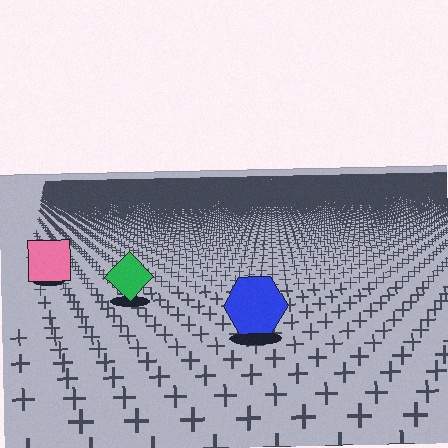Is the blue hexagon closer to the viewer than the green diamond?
Yes. The blue hexagon is closer — you can tell from the texture gradient: the ground texture is coarser near it.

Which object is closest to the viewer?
The blue hexagon is closest. The texture marks near it are larger and more spread out.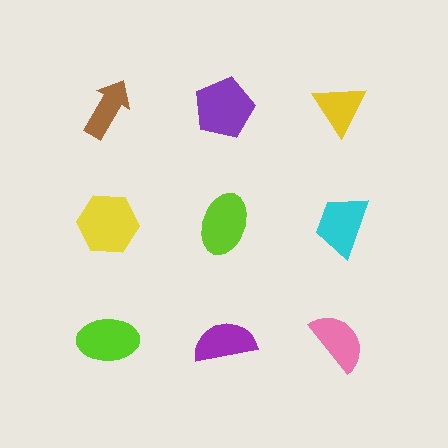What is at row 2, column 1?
A yellow hexagon.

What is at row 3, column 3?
A pink semicircle.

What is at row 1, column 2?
A purple pentagon.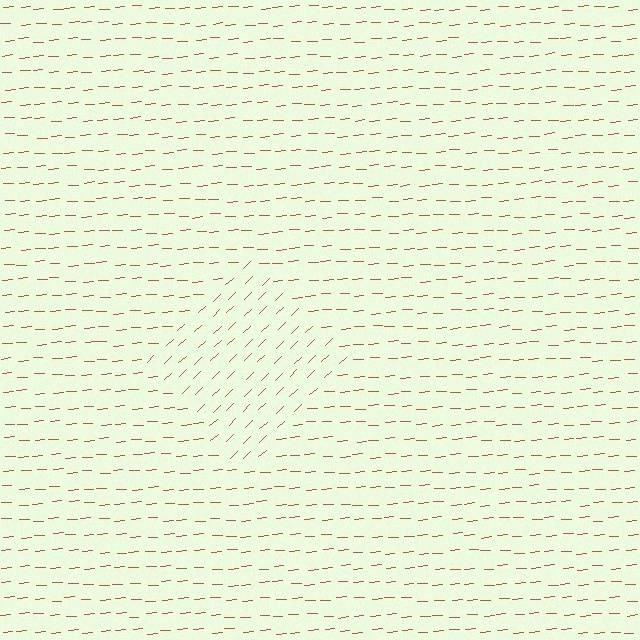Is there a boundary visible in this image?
Yes, there is a texture boundary formed by a change in line orientation.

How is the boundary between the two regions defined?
The boundary is defined purely by a change in line orientation (approximately 39 degrees difference). All lines are the same color and thickness.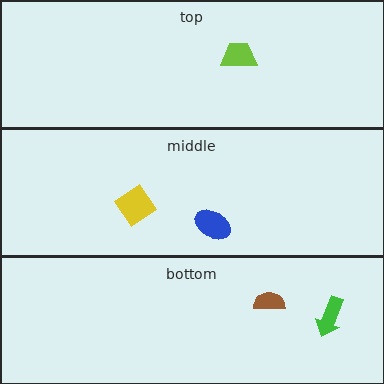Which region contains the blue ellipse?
The middle region.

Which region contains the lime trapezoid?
The top region.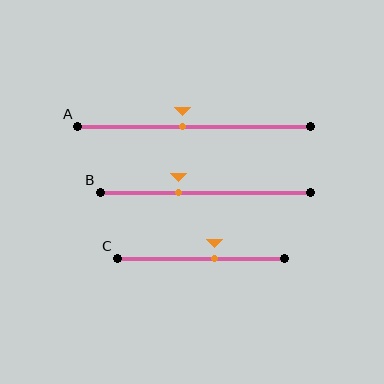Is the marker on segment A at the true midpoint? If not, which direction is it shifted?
No, the marker on segment A is shifted to the left by about 5% of the segment length.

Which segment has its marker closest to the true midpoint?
Segment A has its marker closest to the true midpoint.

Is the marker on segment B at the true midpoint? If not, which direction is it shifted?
No, the marker on segment B is shifted to the left by about 13% of the segment length.